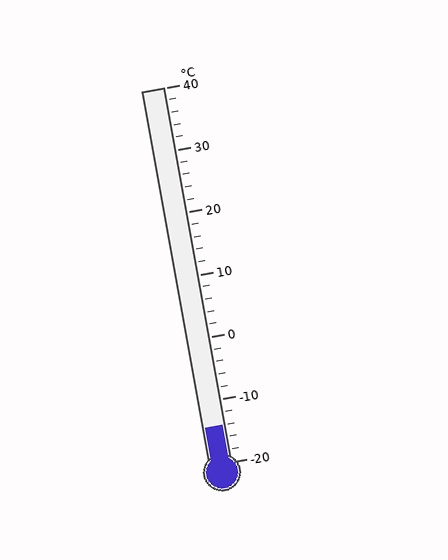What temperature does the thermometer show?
The thermometer shows approximately -14°C.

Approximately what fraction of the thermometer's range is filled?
The thermometer is filled to approximately 10% of its range.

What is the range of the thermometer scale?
The thermometer scale ranges from -20°C to 40°C.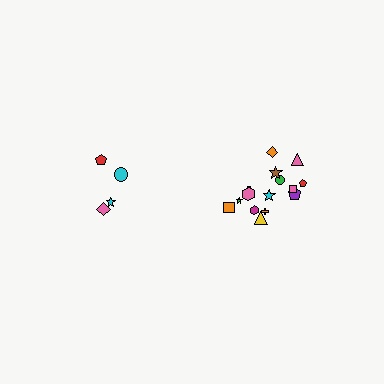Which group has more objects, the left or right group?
The right group.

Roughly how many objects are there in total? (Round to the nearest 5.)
Roughly 20 objects in total.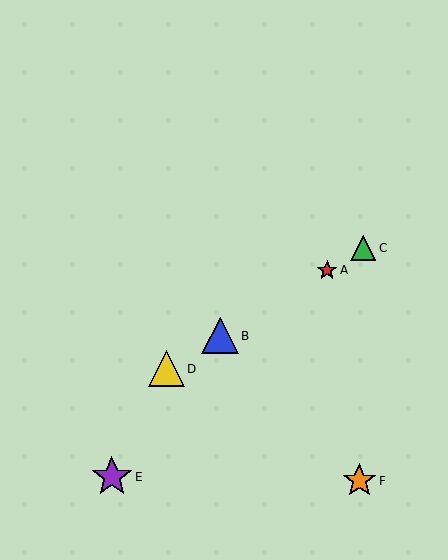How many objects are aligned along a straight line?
4 objects (A, B, C, D) are aligned along a straight line.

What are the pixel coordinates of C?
Object C is at (363, 248).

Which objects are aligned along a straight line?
Objects A, B, C, D are aligned along a straight line.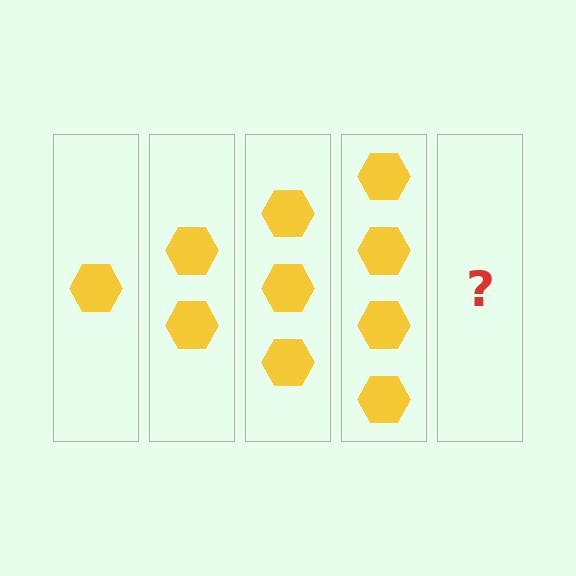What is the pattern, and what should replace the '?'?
The pattern is that each step adds one more hexagon. The '?' should be 5 hexagons.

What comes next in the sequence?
The next element should be 5 hexagons.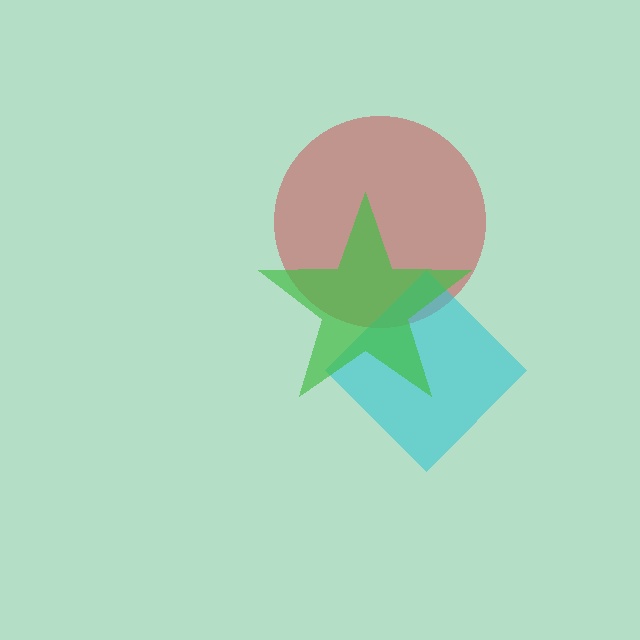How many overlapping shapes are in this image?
There are 3 overlapping shapes in the image.